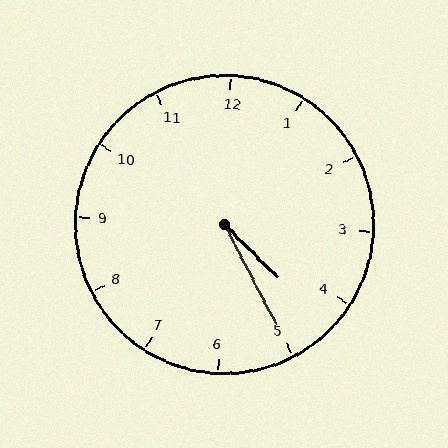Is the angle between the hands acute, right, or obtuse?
It is acute.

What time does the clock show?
4:25.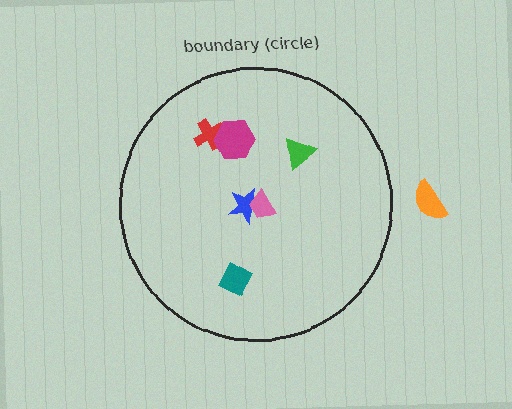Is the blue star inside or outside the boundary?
Inside.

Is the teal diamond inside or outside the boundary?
Inside.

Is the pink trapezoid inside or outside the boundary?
Inside.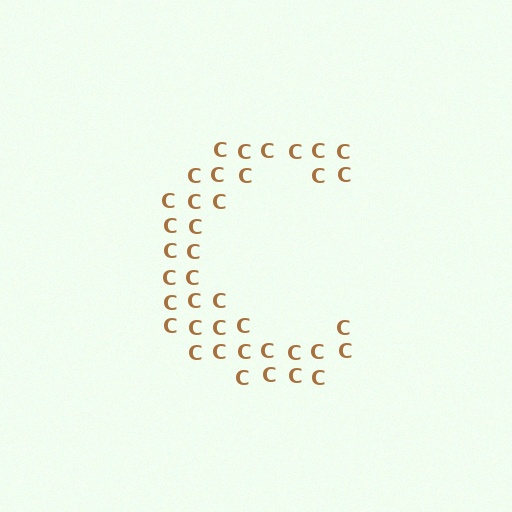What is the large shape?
The large shape is the letter C.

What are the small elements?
The small elements are letter C's.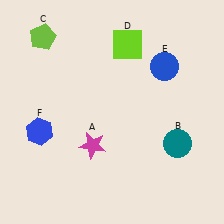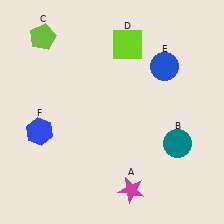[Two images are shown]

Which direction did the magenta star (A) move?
The magenta star (A) moved down.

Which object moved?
The magenta star (A) moved down.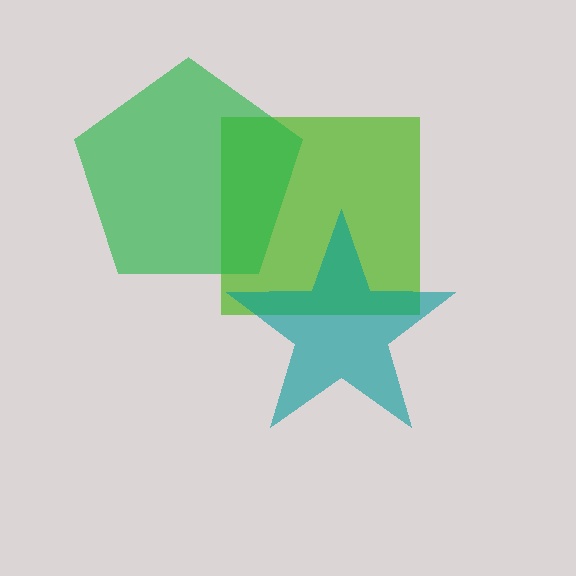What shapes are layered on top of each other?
The layered shapes are: a lime square, a teal star, a green pentagon.